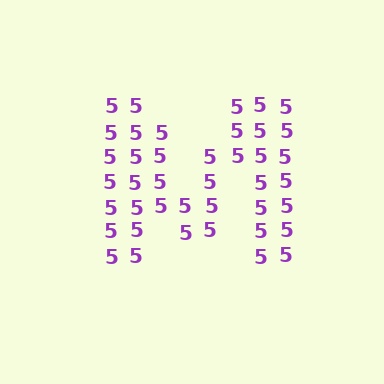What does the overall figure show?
The overall figure shows the letter M.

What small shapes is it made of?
It is made of small digit 5's.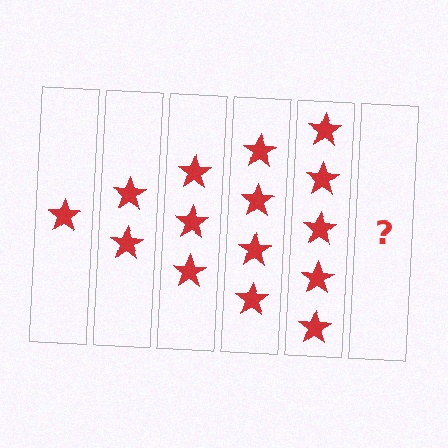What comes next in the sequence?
The next element should be 6 stars.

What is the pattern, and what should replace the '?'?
The pattern is that each step adds one more star. The '?' should be 6 stars.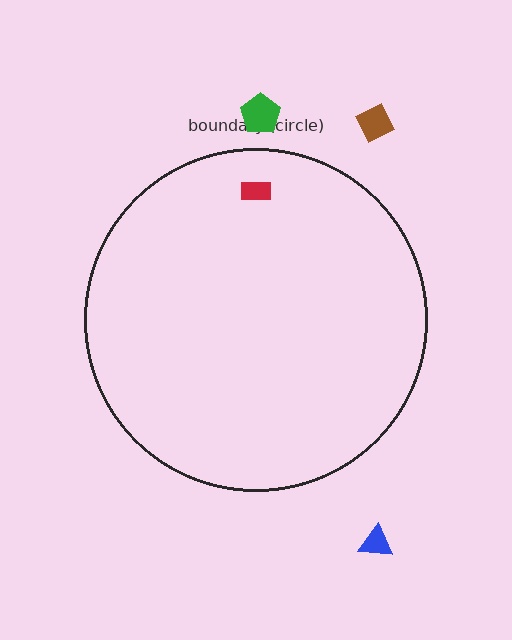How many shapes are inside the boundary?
1 inside, 3 outside.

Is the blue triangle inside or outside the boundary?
Outside.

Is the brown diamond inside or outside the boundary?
Outside.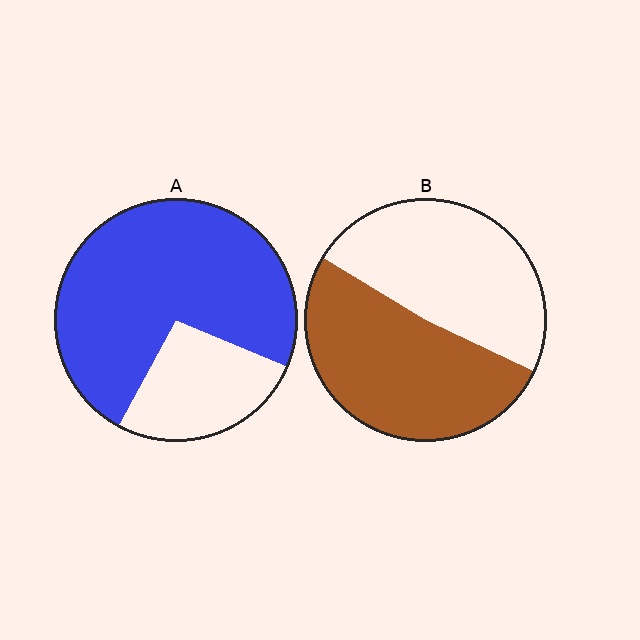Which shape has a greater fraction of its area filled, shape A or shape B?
Shape A.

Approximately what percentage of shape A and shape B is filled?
A is approximately 75% and B is approximately 50%.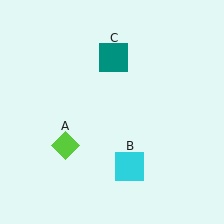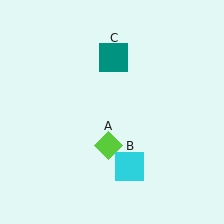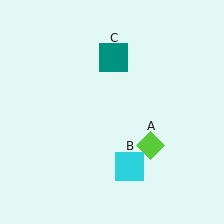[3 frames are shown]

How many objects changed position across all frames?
1 object changed position: lime diamond (object A).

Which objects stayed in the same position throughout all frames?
Cyan square (object B) and teal square (object C) remained stationary.